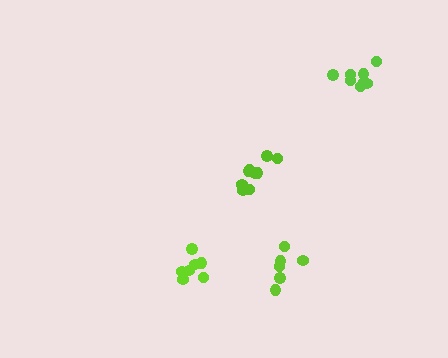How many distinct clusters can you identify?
There are 4 distinct clusters.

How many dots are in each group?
Group 1: 7 dots, Group 2: 8 dots, Group 3: 10 dots, Group 4: 6 dots (31 total).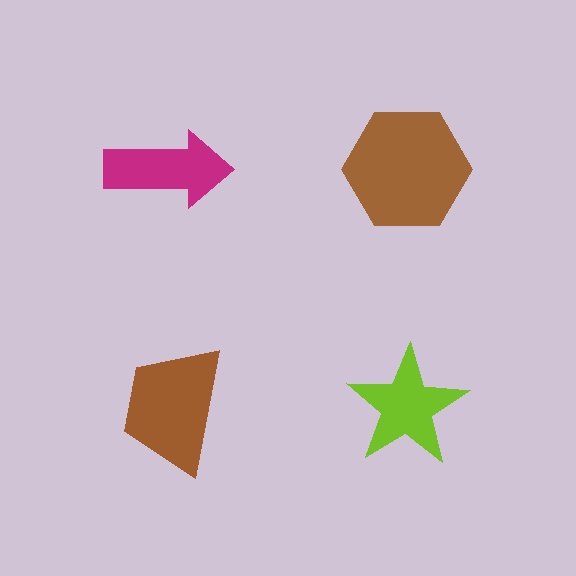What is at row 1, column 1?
A magenta arrow.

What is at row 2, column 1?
A brown trapezoid.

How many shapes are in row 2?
2 shapes.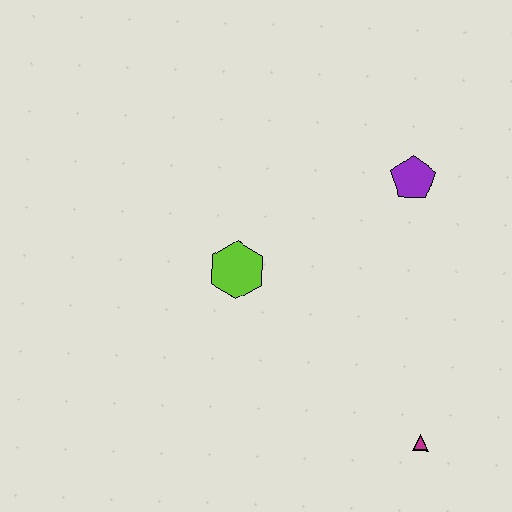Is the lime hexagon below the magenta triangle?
No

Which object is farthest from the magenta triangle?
The purple pentagon is farthest from the magenta triangle.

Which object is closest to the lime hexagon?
The purple pentagon is closest to the lime hexagon.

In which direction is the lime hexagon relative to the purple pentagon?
The lime hexagon is to the left of the purple pentagon.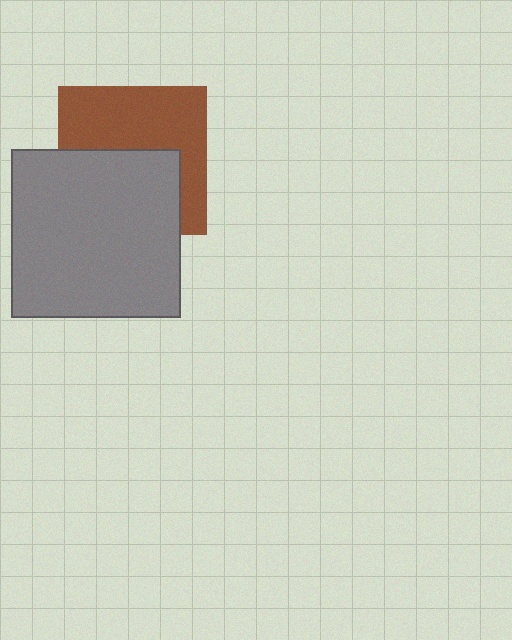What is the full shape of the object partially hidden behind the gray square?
The partially hidden object is a brown square.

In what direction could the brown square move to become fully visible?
The brown square could move up. That would shift it out from behind the gray square entirely.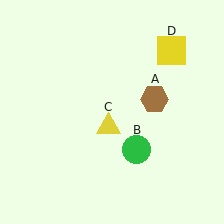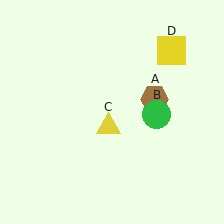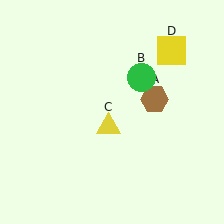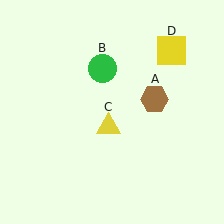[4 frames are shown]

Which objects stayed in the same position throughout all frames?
Brown hexagon (object A) and yellow triangle (object C) and yellow square (object D) remained stationary.